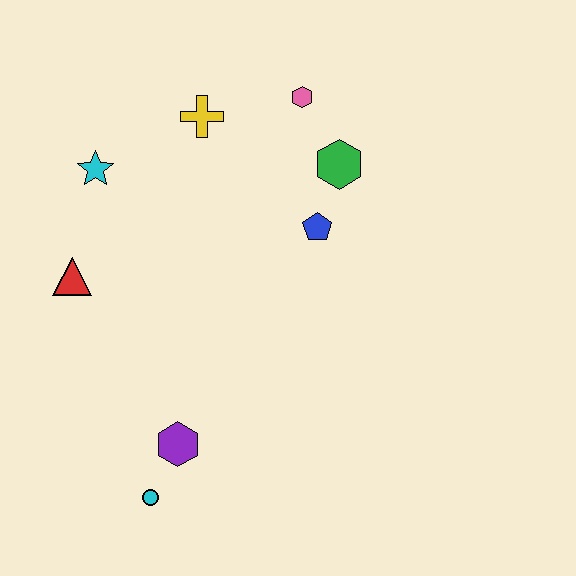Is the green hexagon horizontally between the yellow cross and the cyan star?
No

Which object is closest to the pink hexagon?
The green hexagon is closest to the pink hexagon.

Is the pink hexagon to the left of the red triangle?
No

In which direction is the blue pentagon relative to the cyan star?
The blue pentagon is to the right of the cyan star.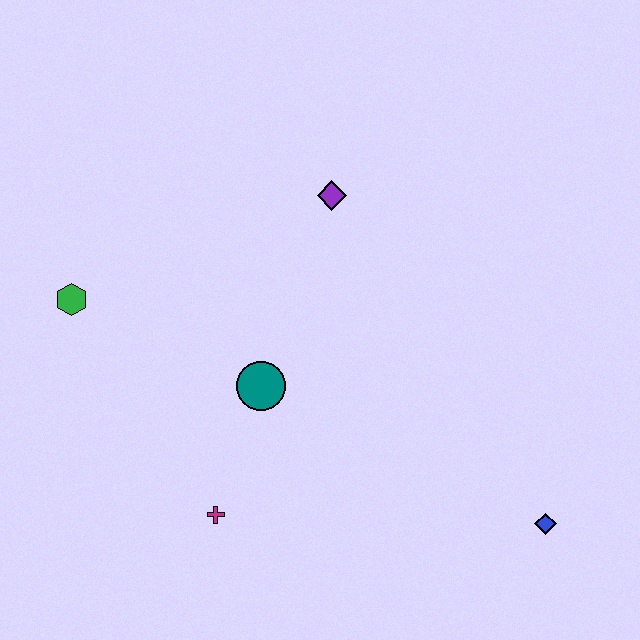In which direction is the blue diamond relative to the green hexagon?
The blue diamond is to the right of the green hexagon.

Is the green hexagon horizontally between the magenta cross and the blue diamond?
No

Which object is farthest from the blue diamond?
The green hexagon is farthest from the blue diamond.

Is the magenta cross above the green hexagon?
No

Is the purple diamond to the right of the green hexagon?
Yes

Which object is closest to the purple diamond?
The teal circle is closest to the purple diamond.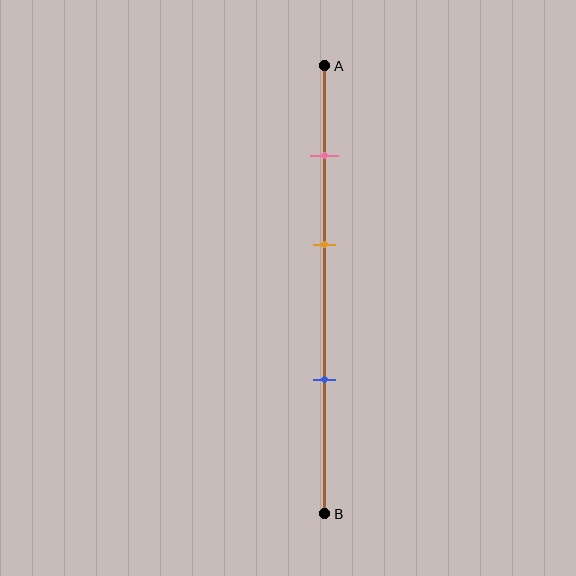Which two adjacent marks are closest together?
The pink and orange marks are the closest adjacent pair.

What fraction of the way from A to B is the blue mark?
The blue mark is approximately 70% (0.7) of the way from A to B.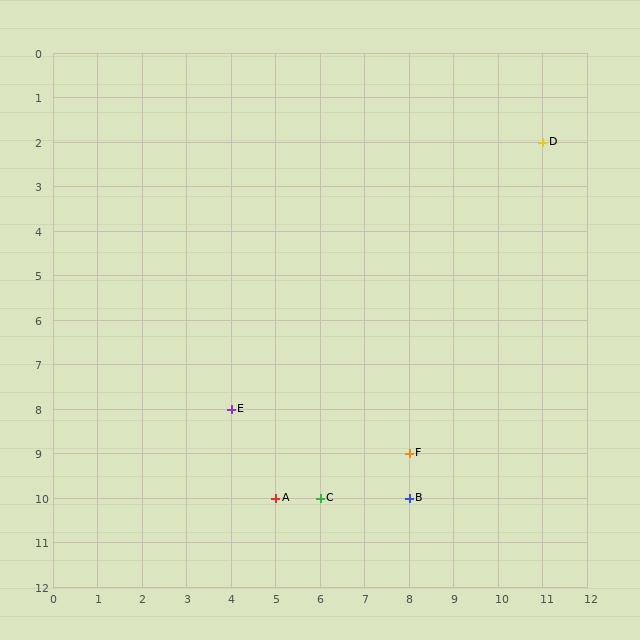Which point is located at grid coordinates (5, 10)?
Point A is at (5, 10).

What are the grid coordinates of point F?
Point F is at grid coordinates (8, 9).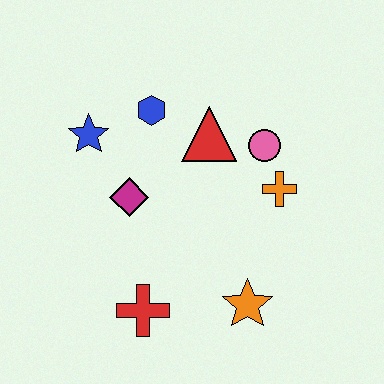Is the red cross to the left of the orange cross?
Yes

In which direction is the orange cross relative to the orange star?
The orange cross is above the orange star.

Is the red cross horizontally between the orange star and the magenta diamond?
Yes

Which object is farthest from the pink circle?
The red cross is farthest from the pink circle.